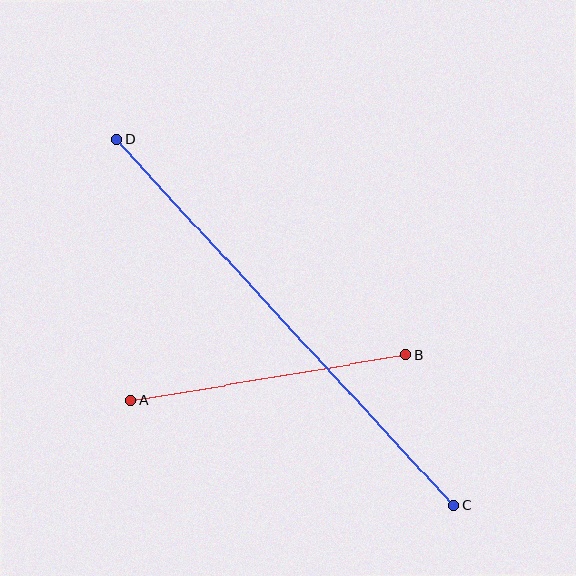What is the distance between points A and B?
The distance is approximately 279 pixels.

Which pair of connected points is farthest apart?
Points C and D are farthest apart.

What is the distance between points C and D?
The distance is approximately 497 pixels.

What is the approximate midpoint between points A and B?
The midpoint is at approximately (268, 378) pixels.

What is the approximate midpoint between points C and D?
The midpoint is at approximately (285, 322) pixels.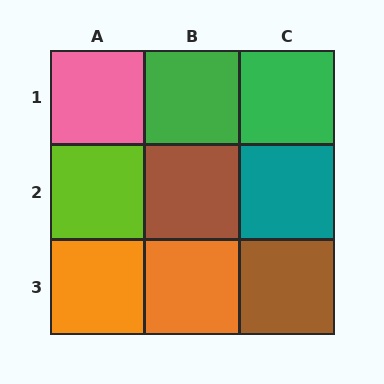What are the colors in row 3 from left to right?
Orange, orange, brown.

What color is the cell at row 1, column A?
Pink.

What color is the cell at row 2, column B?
Brown.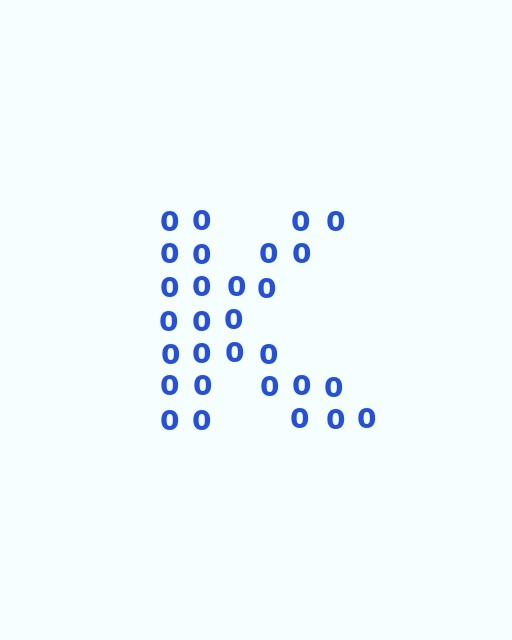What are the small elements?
The small elements are digit 0's.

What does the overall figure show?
The overall figure shows the letter K.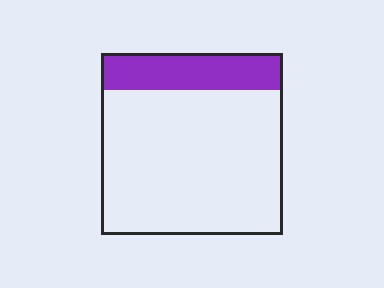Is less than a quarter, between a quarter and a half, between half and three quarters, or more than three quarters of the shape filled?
Less than a quarter.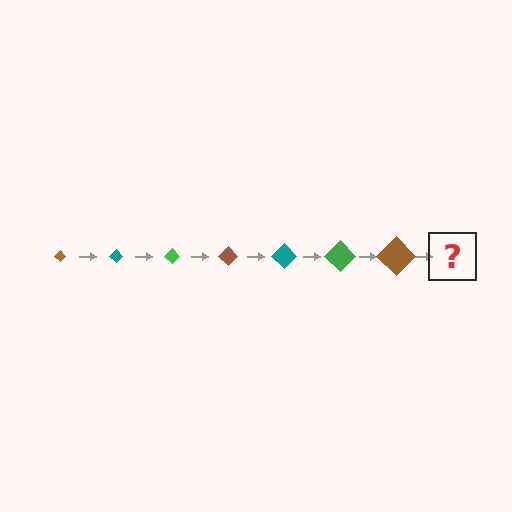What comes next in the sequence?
The next element should be a teal diamond, larger than the previous one.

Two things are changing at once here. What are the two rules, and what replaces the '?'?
The two rules are that the diamond grows larger each step and the color cycles through brown, teal, and green. The '?' should be a teal diamond, larger than the previous one.